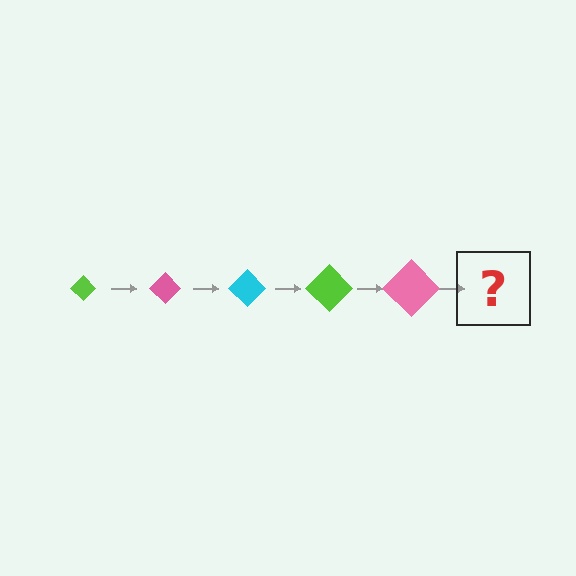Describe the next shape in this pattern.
It should be a cyan diamond, larger than the previous one.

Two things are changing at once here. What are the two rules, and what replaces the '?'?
The two rules are that the diamond grows larger each step and the color cycles through lime, pink, and cyan. The '?' should be a cyan diamond, larger than the previous one.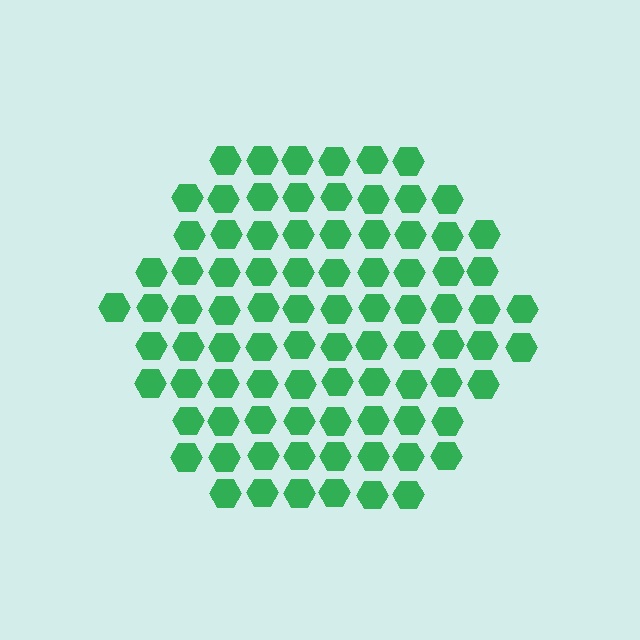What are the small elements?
The small elements are hexagons.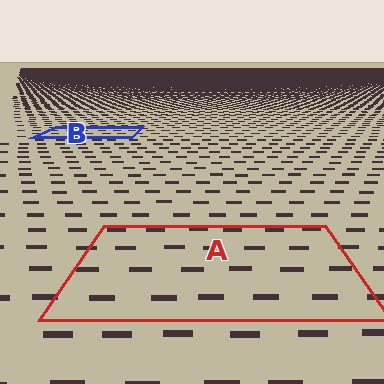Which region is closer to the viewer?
Region A is closer. The texture elements there are larger and more spread out.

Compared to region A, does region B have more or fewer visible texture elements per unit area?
Region B has more texture elements per unit area — they are packed more densely because it is farther away.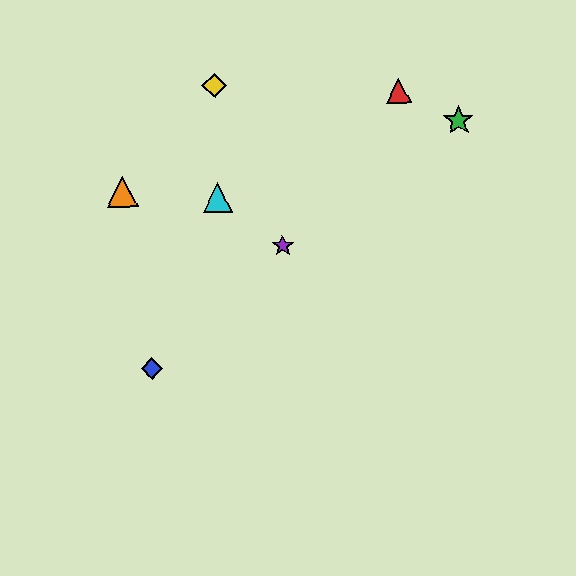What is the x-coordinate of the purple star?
The purple star is at x≈283.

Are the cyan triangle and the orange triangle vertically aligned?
No, the cyan triangle is at x≈217 and the orange triangle is at x≈122.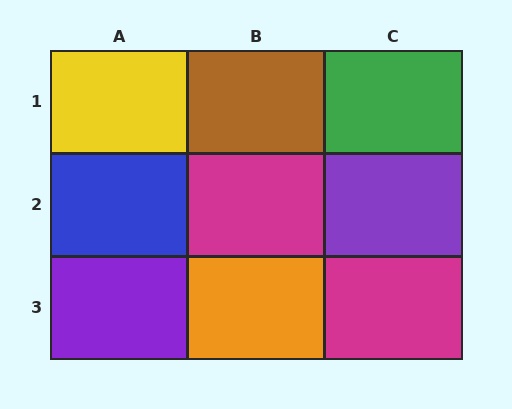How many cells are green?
1 cell is green.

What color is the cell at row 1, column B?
Brown.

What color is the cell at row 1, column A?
Yellow.